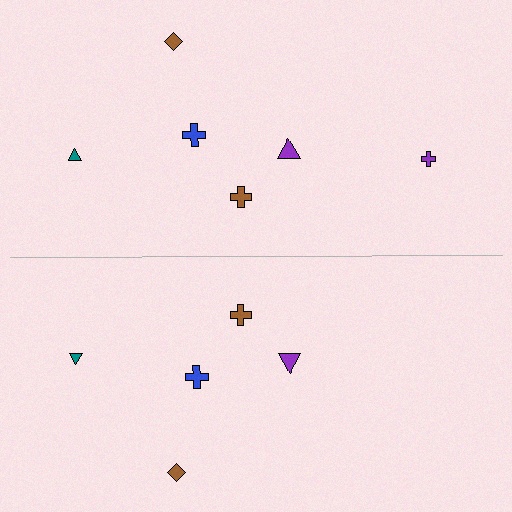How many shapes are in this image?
There are 11 shapes in this image.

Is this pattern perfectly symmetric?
No, the pattern is not perfectly symmetric. A purple cross is missing from the bottom side.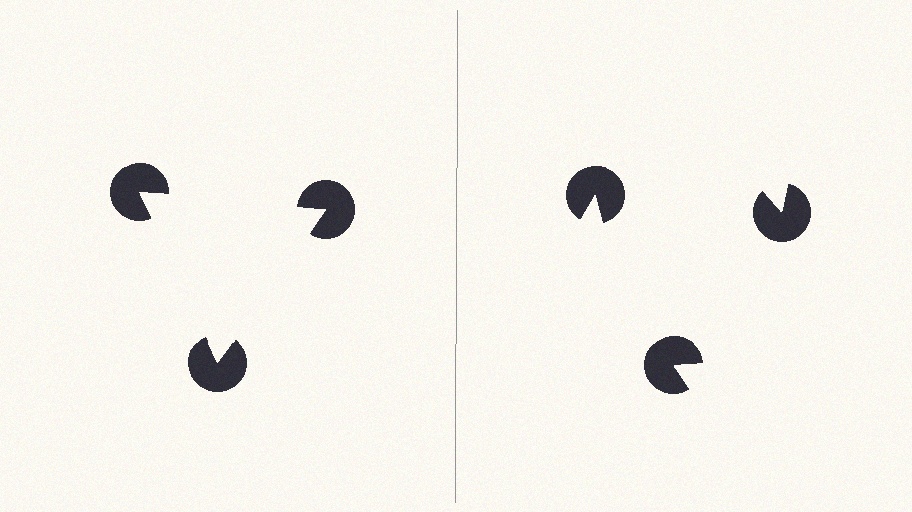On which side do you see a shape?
An illusory triangle appears on the left side. On the right side the wedge cuts are rotated, so no coherent shape forms.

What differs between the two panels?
The pac-man discs are positioned identically on both sides; only the wedge orientations differ. On the left they align to a triangle; on the right they are misaligned.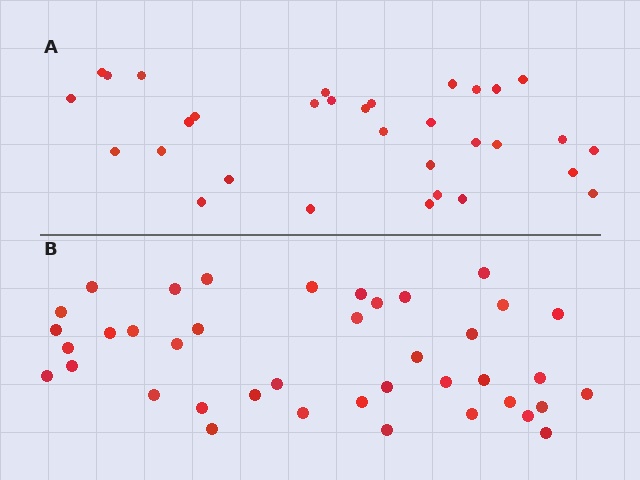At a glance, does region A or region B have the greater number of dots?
Region B (the bottom region) has more dots.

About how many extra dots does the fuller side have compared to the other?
Region B has roughly 8 or so more dots than region A.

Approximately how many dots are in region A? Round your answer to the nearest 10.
About 30 dots. (The exact count is 32, which rounds to 30.)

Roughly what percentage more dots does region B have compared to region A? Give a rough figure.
About 25% more.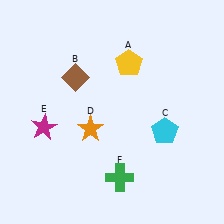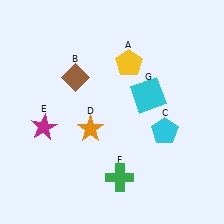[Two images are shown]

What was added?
A cyan square (G) was added in Image 2.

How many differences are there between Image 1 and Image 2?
There is 1 difference between the two images.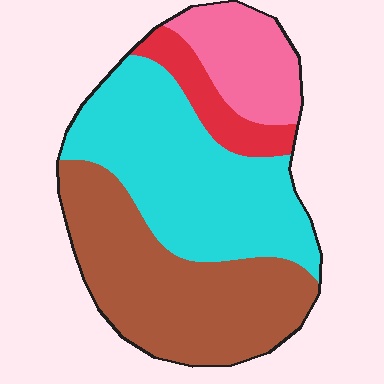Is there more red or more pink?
Pink.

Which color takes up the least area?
Red, at roughly 10%.